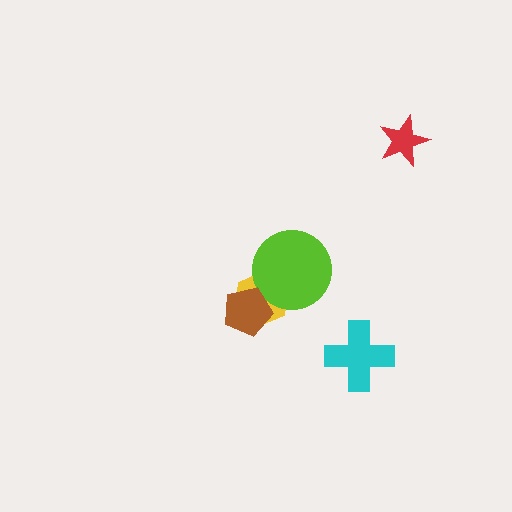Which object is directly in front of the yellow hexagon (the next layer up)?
The lime circle is directly in front of the yellow hexagon.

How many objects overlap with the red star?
0 objects overlap with the red star.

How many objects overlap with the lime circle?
1 object overlaps with the lime circle.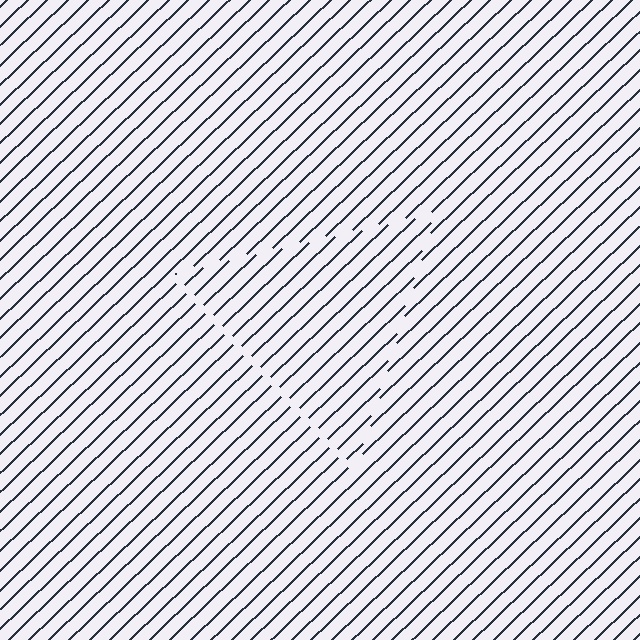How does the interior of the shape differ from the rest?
The interior of the shape contains the same grating, shifted by half a period — the contour is defined by the phase discontinuity where line-ends from the inner and outer gratings abut.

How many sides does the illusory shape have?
3 sides — the line-ends trace a triangle.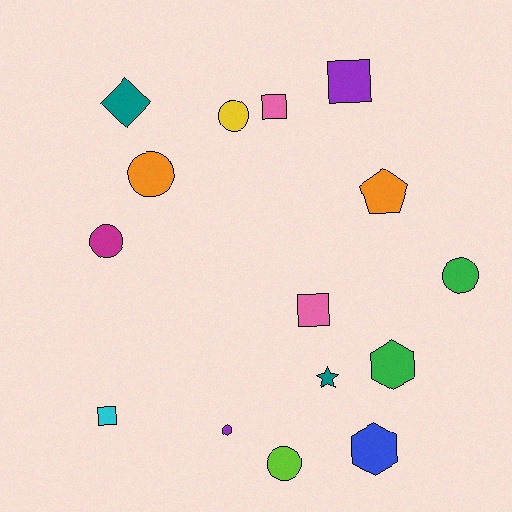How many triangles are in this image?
There are no triangles.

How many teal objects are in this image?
There are 2 teal objects.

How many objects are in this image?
There are 15 objects.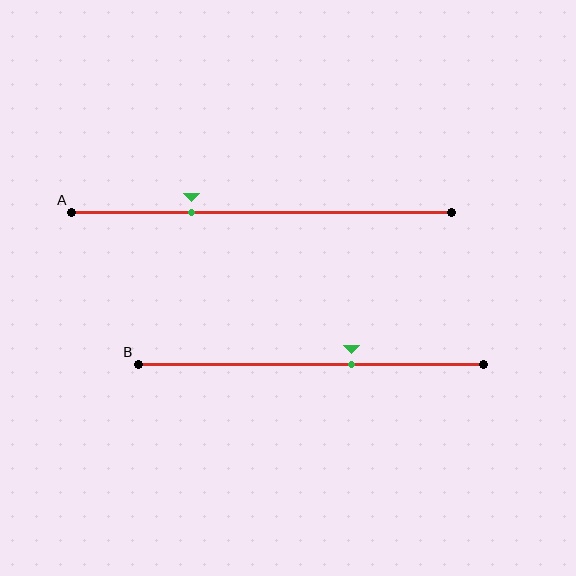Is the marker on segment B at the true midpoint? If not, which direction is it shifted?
No, the marker on segment B is shifted to the right by about 12% of the segment length.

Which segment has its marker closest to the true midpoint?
Segment B has its marker closest to the true midpoint.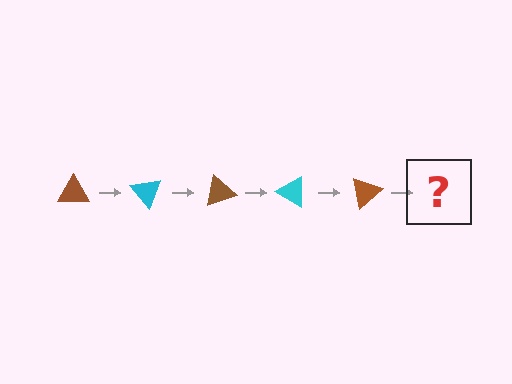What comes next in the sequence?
The next element should be a cyan triangle, rotated 250 degrees from the start.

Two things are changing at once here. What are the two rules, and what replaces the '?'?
The two rules are that it rotates 50 degrees each step and the color cycles through brown and cyan. The '?' should be a cyan triangle, rotated 250 degrees from the start.